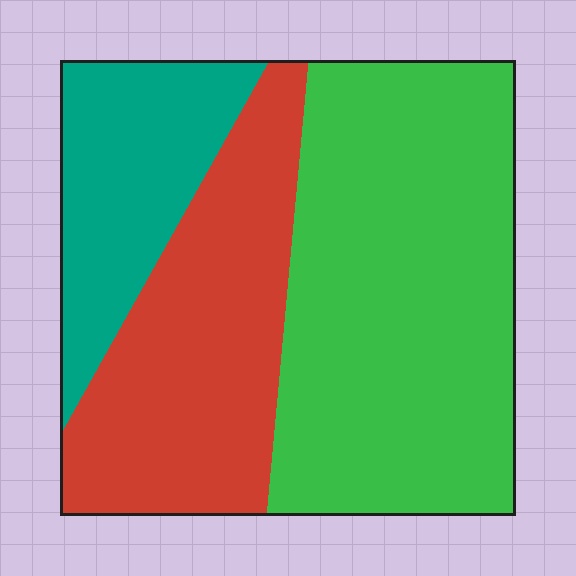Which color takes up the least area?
Teal, at roughly 20%.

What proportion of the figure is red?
Red covers roughly 30% of the figure.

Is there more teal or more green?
Green.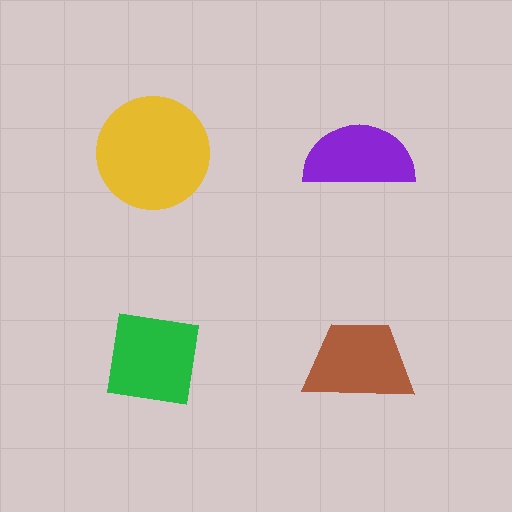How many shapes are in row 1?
2 shapes.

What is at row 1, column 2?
A purple semicircle.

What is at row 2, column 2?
A brown trapezoid.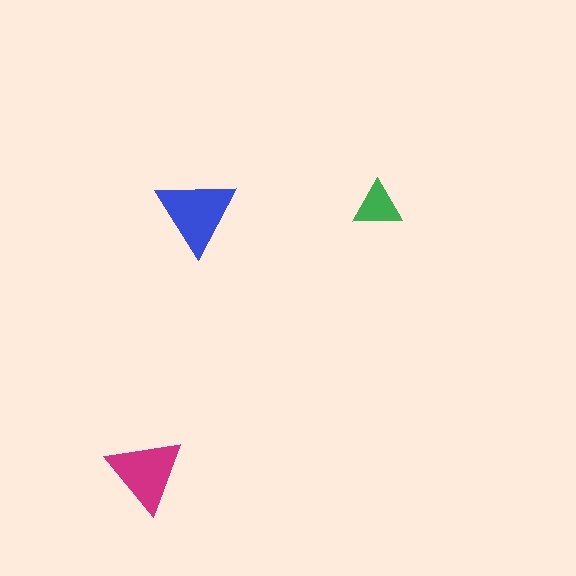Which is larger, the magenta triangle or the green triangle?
The magenta one.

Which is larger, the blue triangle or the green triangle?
The blue one.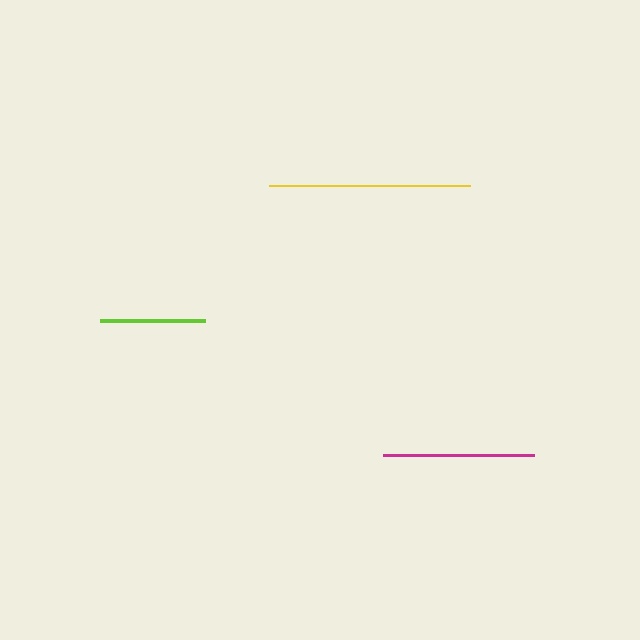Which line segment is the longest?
The yellow line is the longest at approximately 201 pixels.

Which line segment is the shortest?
The lime line is the shortest at approximately 106 pixels.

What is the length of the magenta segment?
The magenta segment is approximately 151 pixels long.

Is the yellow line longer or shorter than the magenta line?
The yellow line is longer than the magenta line.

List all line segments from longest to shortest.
From longest to shortest: yellow, magenta, lime.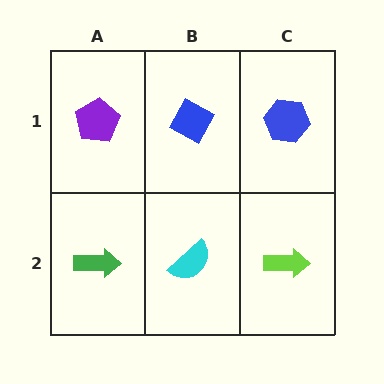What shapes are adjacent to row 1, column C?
A lime arrow (row 2, column C), a blue diamond (row 1, column B).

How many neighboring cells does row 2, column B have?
3.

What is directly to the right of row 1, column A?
A blue diamond.